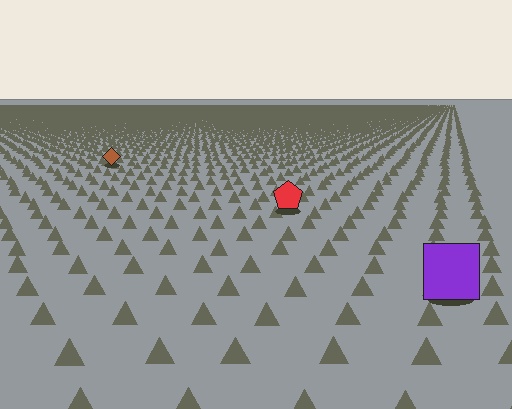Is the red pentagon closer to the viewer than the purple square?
No. The purple square is closer — you can tell from the texture gradient: the ground texture is coarser near it.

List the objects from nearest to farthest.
From nearest to farthest: the purple square, the red pentagon, the brown diamond.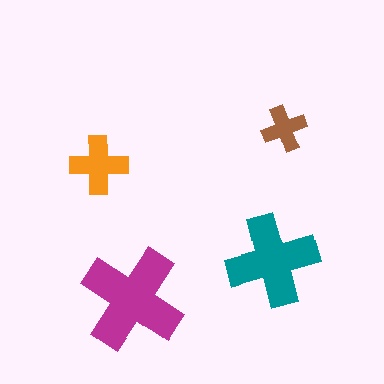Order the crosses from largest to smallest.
the magenta one, the teal one, the orange one, the brown one.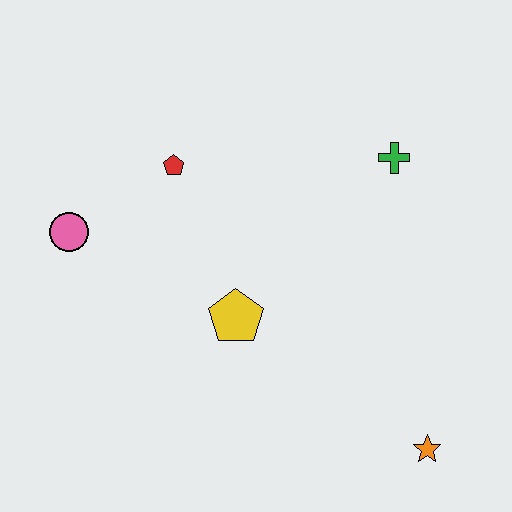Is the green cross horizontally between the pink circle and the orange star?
Yes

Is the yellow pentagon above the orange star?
Yes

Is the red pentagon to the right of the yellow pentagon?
No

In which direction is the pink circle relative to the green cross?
The pink circle is to the left of the green cross.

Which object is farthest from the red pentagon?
The orange star is farthest from the red pentagon.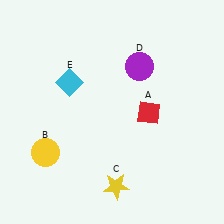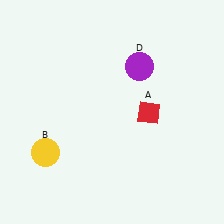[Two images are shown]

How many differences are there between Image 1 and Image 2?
There are 2 differences between the two images.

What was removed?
The cyan diamond (E), the yellow star (C) were removed in Image 2.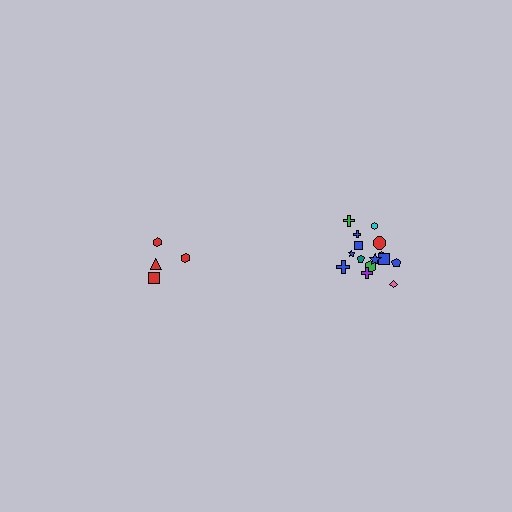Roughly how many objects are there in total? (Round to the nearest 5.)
Roughly 20 objects in total.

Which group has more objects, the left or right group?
The right group.